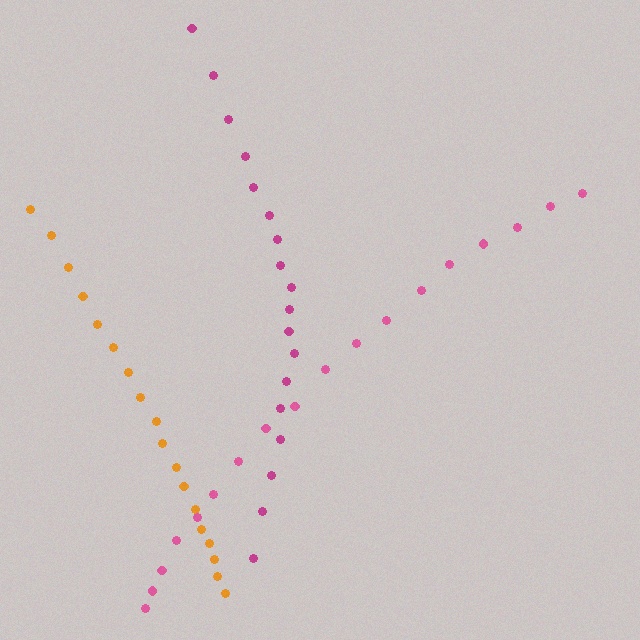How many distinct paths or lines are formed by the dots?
There are 3 distinct paths.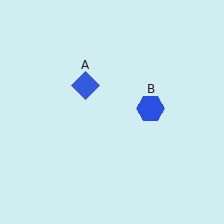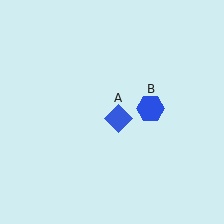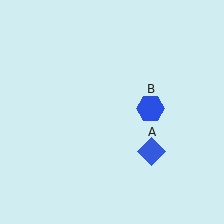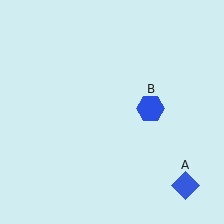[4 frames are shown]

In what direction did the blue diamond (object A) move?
The blue diamond (object A) moved down and to the right.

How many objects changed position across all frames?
1 object changed position: blue diamond (object A).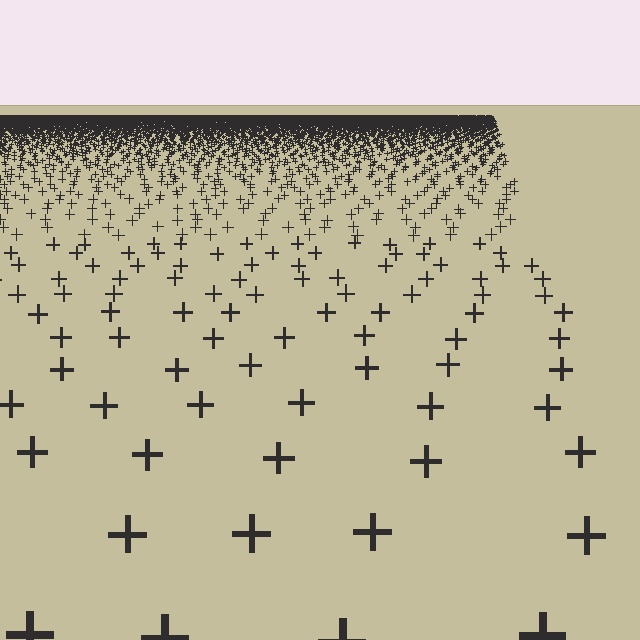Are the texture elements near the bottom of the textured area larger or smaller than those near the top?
Larger. Near the bottom, elements are closer to the viewer and appear at a bigger on-screen size.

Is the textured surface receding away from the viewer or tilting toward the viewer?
The surface is receding away from the viewer. Texture elements get smaller and denser toward the top.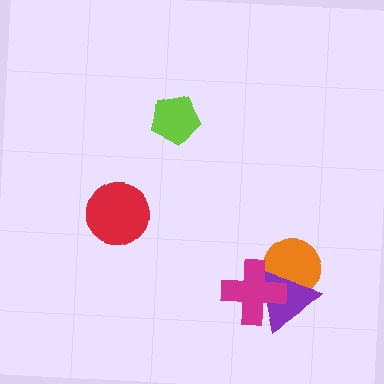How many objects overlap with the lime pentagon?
0 objects overlap with the lime pentagon.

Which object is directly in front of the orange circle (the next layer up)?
The purple triangle is directly in front of the orange circle.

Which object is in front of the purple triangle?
The magenta cross is in front of the purple triangle.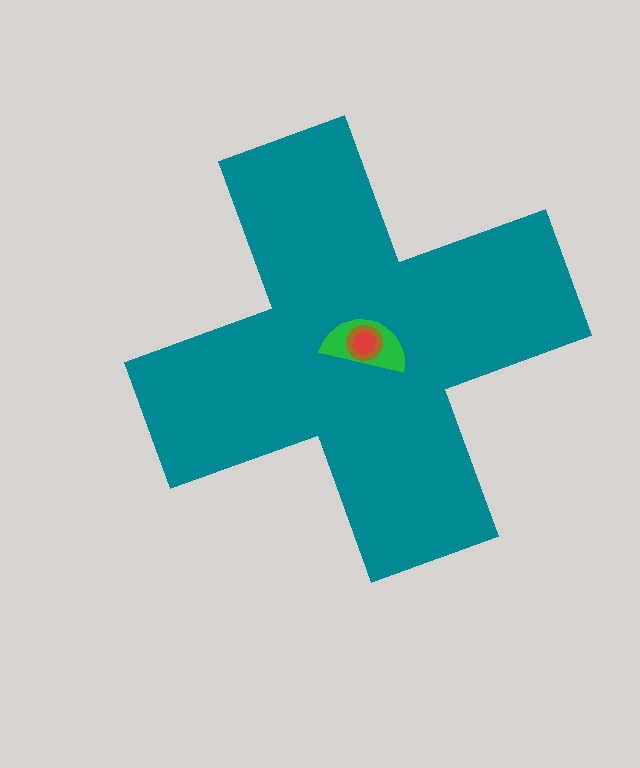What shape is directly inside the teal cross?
The green semicircle.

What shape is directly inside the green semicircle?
The brown circle.